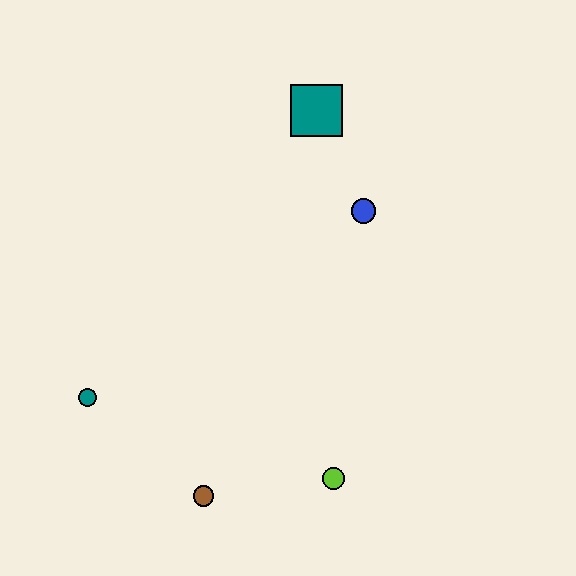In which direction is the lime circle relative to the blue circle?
The lime circle is below the blue circle.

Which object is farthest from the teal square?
The brown circle is farthest from the teal square.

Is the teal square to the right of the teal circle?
Yes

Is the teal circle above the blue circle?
No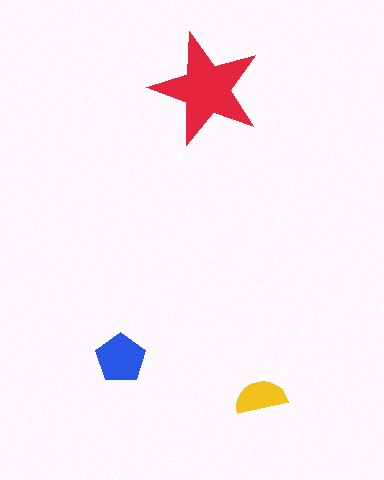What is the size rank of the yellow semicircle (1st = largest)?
3rd.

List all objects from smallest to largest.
The yellow semicircle, the blue pentagon, the red star.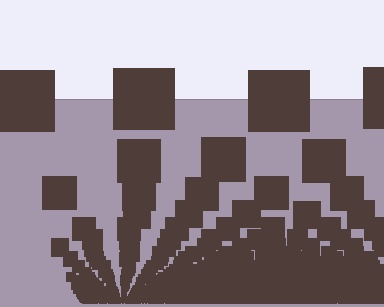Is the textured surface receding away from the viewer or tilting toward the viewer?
The surface appears to tilt toward the viewer. Texture elements get larger and sparser toward the top.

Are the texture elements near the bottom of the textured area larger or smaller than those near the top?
Smaller. The gradient is inverted — elements near the bottom are smaller and denser.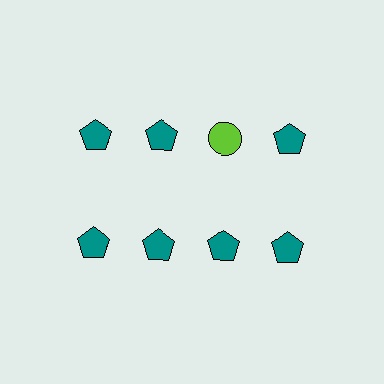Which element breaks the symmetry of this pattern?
The lime circle in the top row, center column breaks the symmetry. All other shapes are teal pentagons.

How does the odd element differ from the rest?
It differs in both color (lime instead of teal) and shape (circle instead of pentagon).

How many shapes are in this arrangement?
There are 8 shapes arranged in a grid pattern.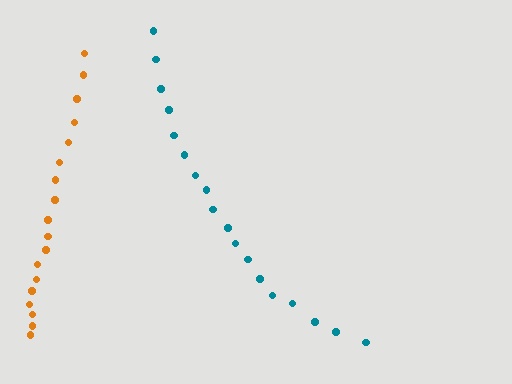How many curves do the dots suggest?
There are 2 distinct paths.